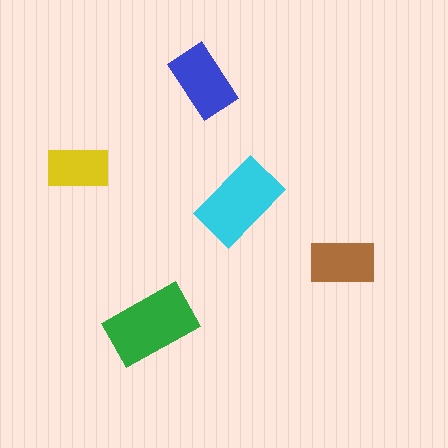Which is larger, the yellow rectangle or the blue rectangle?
The blue one.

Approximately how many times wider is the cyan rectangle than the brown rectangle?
About 1.5 times wider.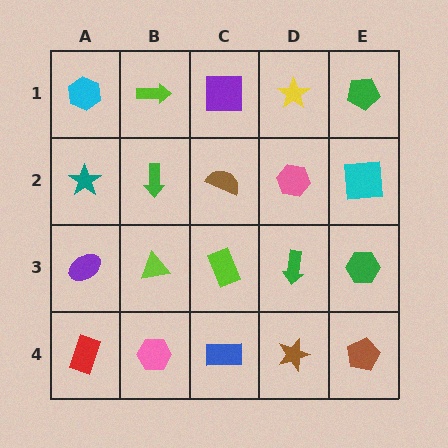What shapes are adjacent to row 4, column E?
A green hexagon (row 3, column E), a brown star (row 4, column D).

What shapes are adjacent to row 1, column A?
A teal star (row 2, column A), a lime arrow (row 1, column B).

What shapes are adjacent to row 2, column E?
A green pentagon (row 1, column E), a green hexagon (row 3, column E), a pink hexagon (row 2, column D).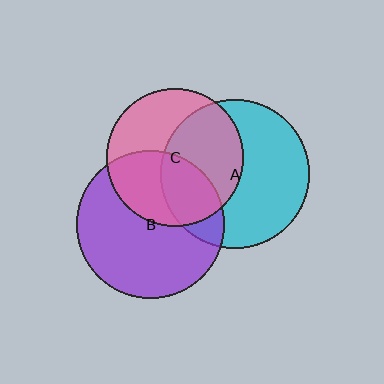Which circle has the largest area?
Circle A (cyan).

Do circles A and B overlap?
Yes.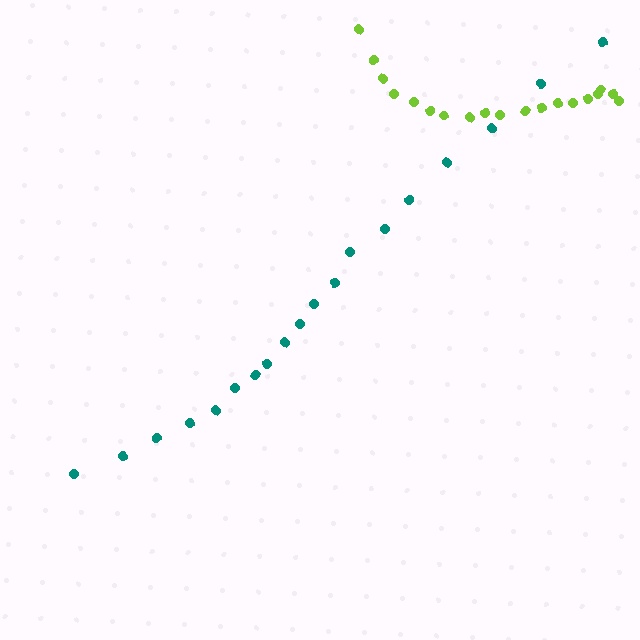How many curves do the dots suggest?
There are 2 distinct paths.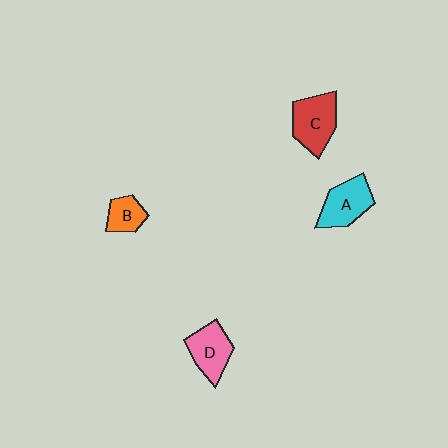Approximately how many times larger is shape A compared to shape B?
Approximately 1.6 times.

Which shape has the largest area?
Shape C (red).